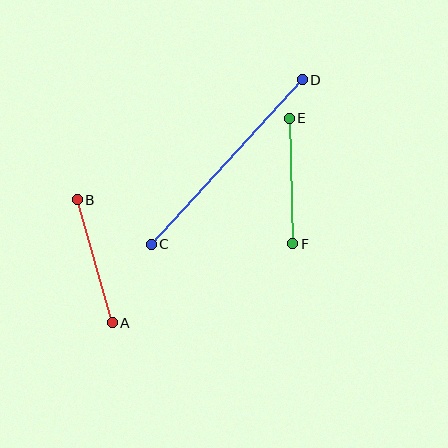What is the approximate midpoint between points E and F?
The midpoint is at approximately (291, 181) pixels.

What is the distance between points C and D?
The distance is approximately 224 pixels.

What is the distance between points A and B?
The distance is approximately 128 pixels.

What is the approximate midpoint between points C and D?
The midpoint is at approximately (227, 162) pixels.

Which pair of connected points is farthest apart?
Points C and D are farthest apart.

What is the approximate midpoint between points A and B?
The midpoint is at approximately (95, 261) pixels.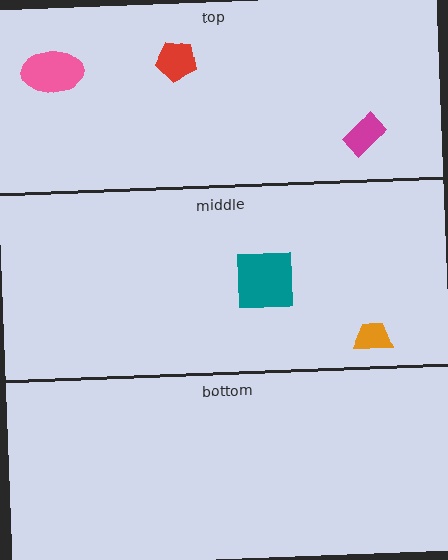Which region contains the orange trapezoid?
The middle region.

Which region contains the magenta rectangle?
The top region.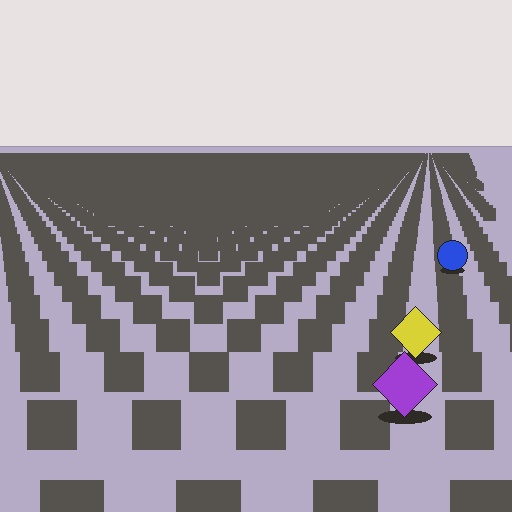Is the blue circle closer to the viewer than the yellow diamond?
No. The yellow diamond is closer — you can tell from the texture gradient: the ground texture is coarser near it.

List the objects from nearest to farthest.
From nearest to farthest: the purple diamond, the yellow diamond, the blue circle.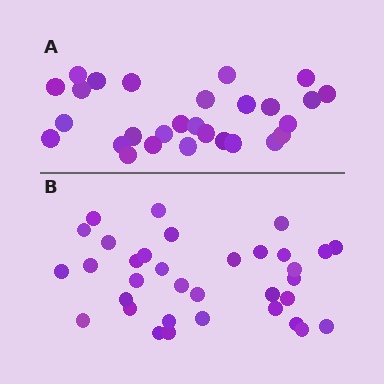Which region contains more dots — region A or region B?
Region B (the bottom region) has more dots.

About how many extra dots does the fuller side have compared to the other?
Region B has about 6 more dots than region A.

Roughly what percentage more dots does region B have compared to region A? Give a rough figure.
About 20% more.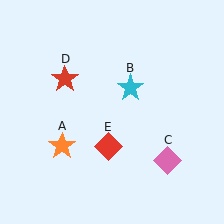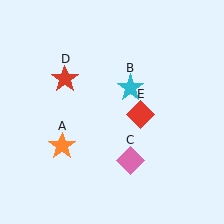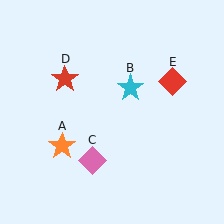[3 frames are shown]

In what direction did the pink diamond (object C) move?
The pink diamond (object C) moved left.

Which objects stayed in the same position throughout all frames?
Orange star (object A) and cyan star (object B) and red star (object D) remained stationary.